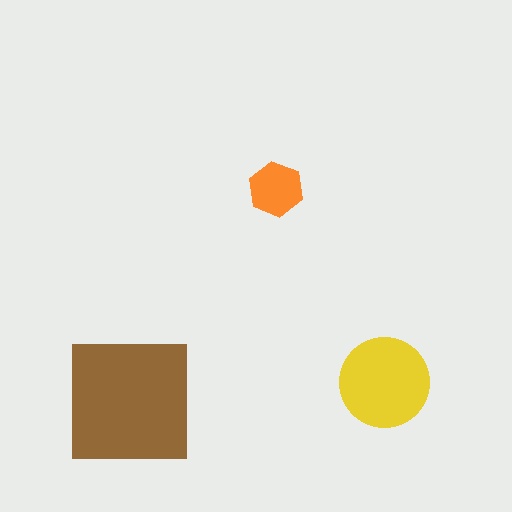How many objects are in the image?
There are 3 objects in the image.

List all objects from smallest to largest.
The orange hexagon, the yellow circle, the brown square.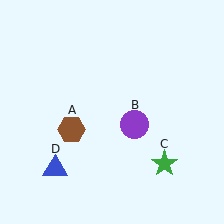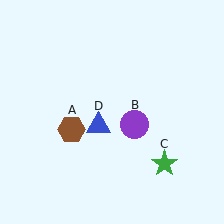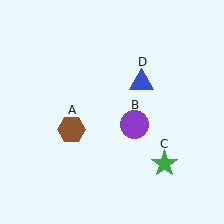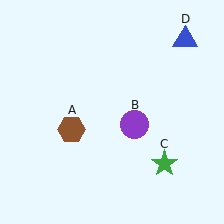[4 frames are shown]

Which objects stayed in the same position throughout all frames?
Brown hexagon (object A) and purple circle (object B) and green star (object C) remained stationary.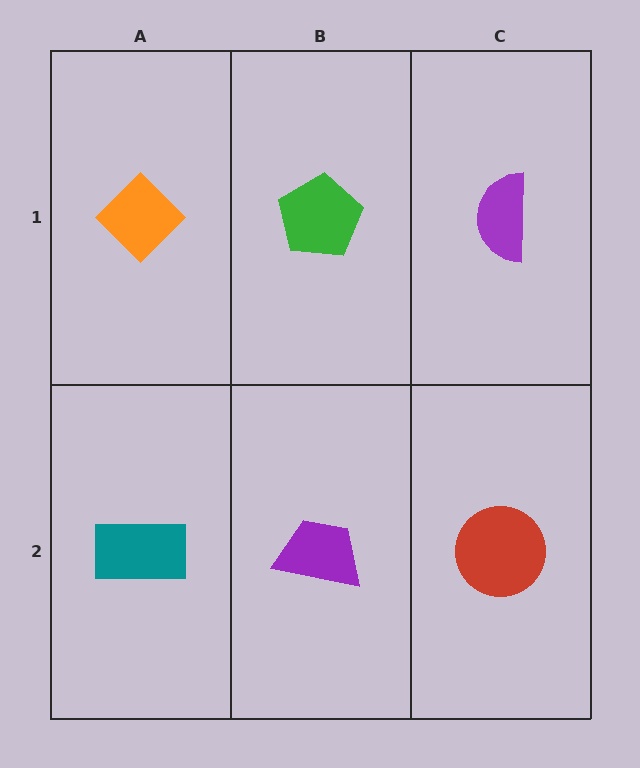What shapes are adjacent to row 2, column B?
A green pentagon (row 1, column B), a teal rectangle (row 2, column A), a red circle (row 2, column C).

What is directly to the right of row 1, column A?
A green pentagon.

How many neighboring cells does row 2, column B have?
3.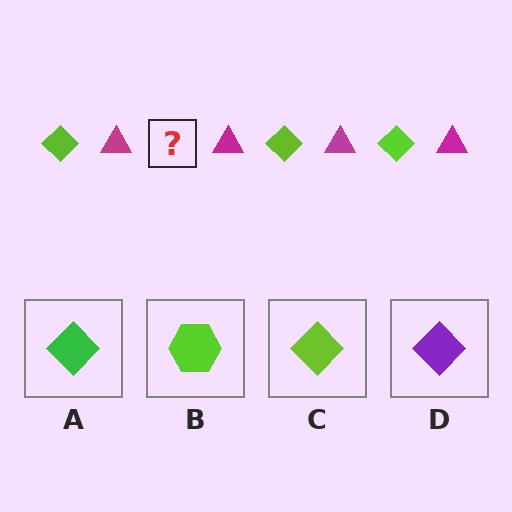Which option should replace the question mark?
Option C.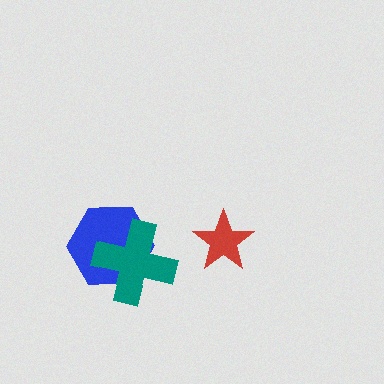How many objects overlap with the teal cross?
1 object overlaps with the teal cross.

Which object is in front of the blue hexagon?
The teal cross is in front of the blue hexagon.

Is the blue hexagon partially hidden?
Yes, it is partially covered by another shape.